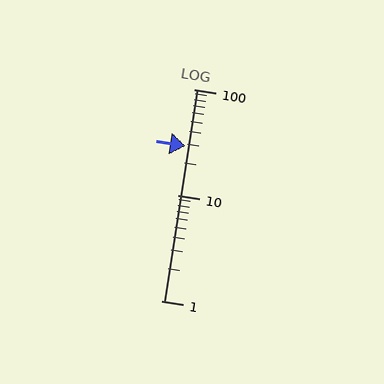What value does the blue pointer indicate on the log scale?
The pointer indicates approximately 29.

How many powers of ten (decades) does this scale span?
The scale spans 2 decades, from 1 to 100.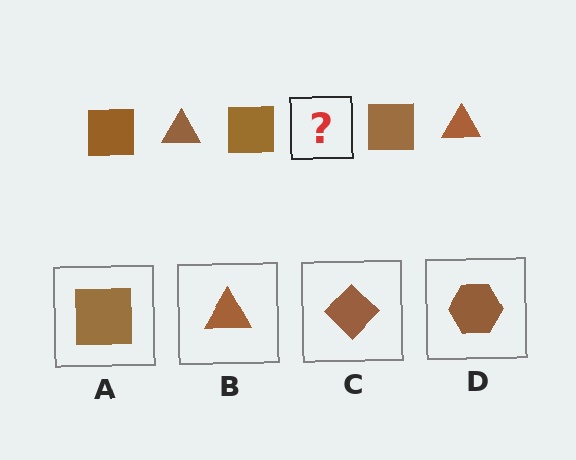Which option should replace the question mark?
Option B.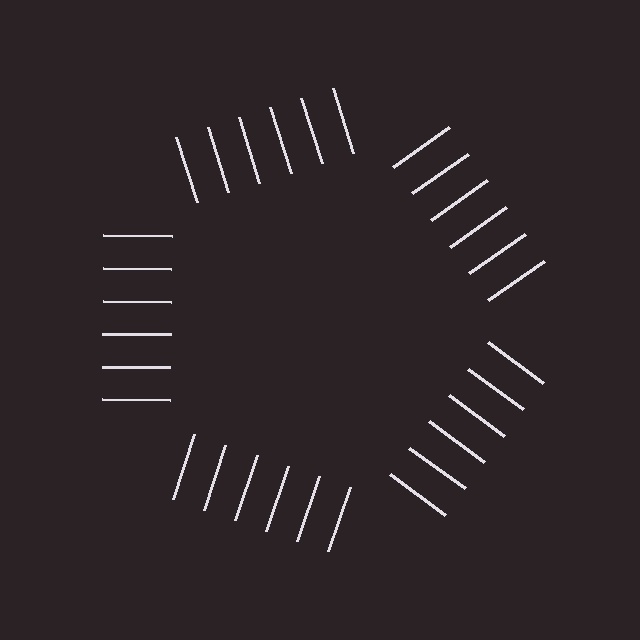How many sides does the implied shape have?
5 sides — the line-ends trace a pentagon.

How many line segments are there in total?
30 — 6 along each of the 5 edges.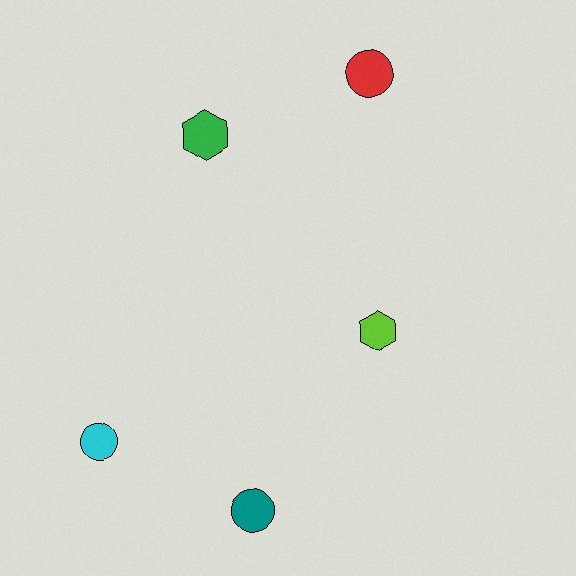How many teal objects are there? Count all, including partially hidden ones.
There is 1 teal object.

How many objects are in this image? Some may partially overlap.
There are 5 objects.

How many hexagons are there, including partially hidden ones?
There are 2 hexagons.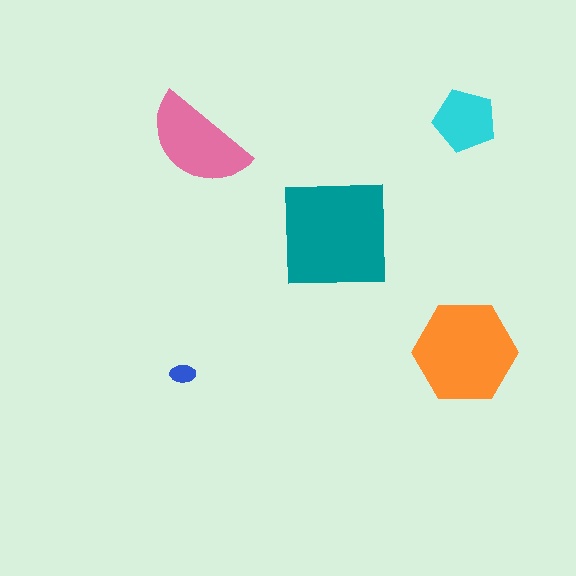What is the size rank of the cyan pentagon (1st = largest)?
4th.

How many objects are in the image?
There are 5 objects in the image.